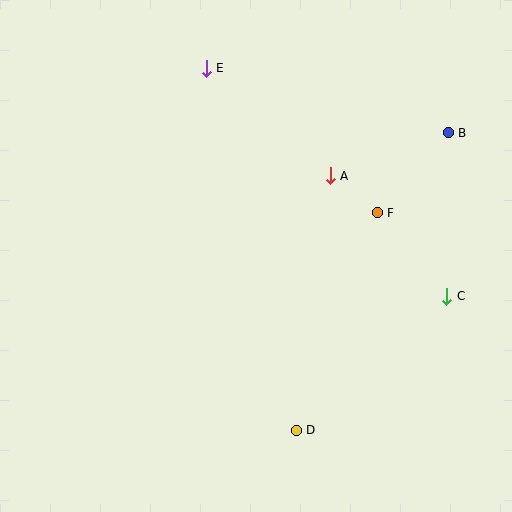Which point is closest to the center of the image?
Point A at (330, 176) is closest to the center.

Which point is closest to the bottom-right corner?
Point C is closest to the bottom-right corner.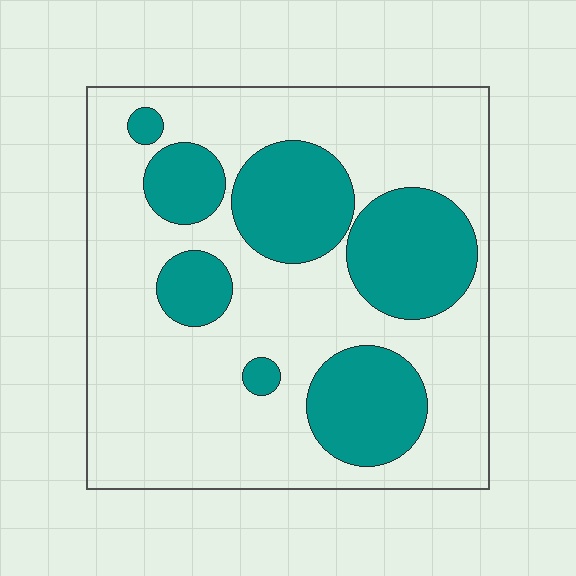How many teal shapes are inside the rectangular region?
7.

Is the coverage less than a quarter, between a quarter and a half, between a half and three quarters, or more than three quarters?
Between a quarter and a half.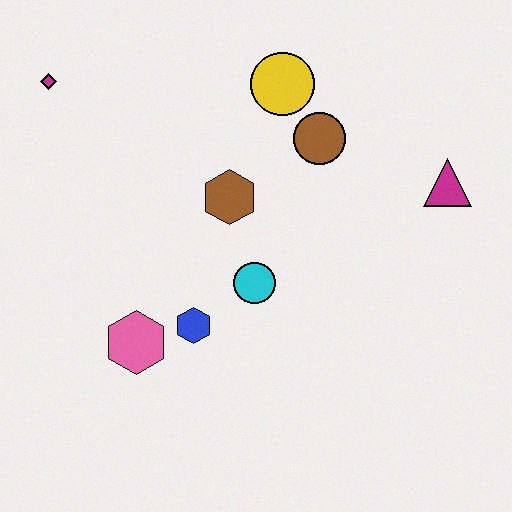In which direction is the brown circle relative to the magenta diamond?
The brown circle is to the right of the magenta diamond.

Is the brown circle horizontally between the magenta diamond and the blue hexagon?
No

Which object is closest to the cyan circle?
The blue hexagon is closest to the cyan circle.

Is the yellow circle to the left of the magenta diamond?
No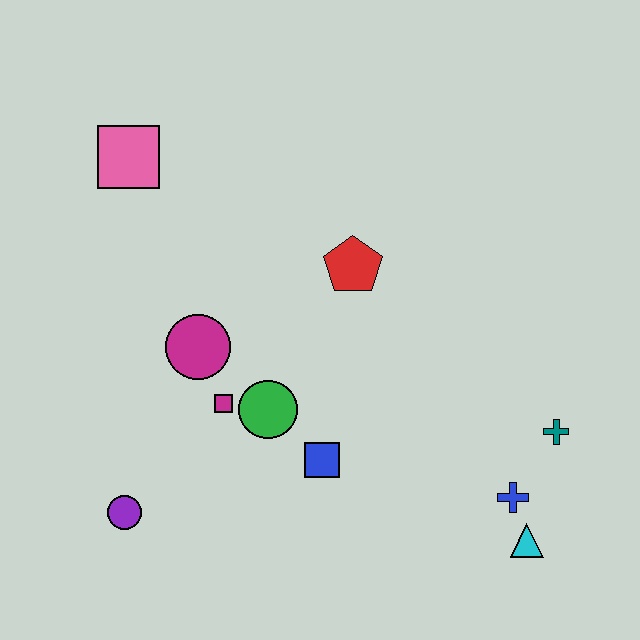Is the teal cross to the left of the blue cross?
No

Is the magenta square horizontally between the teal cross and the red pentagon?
No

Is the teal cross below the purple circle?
No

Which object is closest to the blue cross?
The cyan triangle is closest to the blue cross.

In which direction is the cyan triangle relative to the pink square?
The cyan triangle is to the right of the pink square.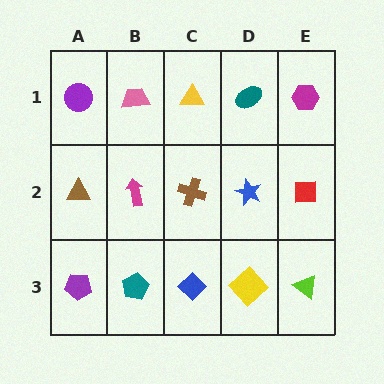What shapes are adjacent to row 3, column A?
A brown triangle (row 2, column A), a teal pentagon (row 3, column B).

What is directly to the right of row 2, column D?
A red square.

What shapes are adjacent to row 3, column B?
A magenta arrow (row 2, column B), a purple pentagon (row 3, column A), a blue diamond (row 3, column C).